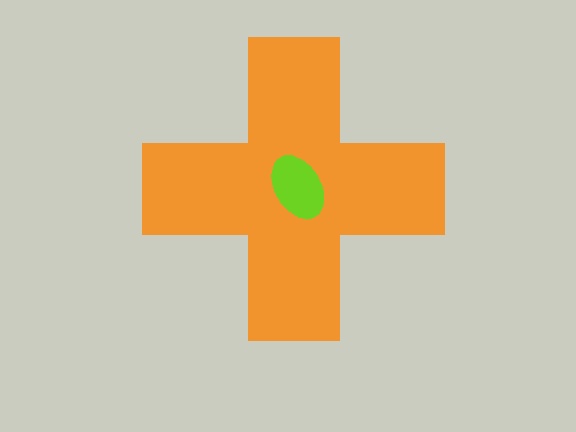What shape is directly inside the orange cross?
The lime ellipse.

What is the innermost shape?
The lime ellipse.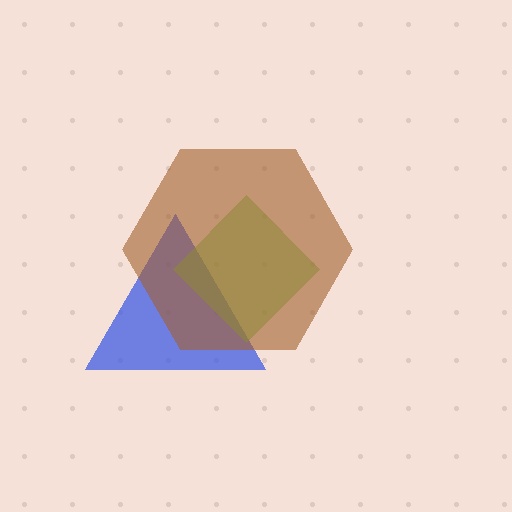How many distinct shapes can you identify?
There are 3 distinct shapes: a blue triangle, a lime diamond, a brown hexagon.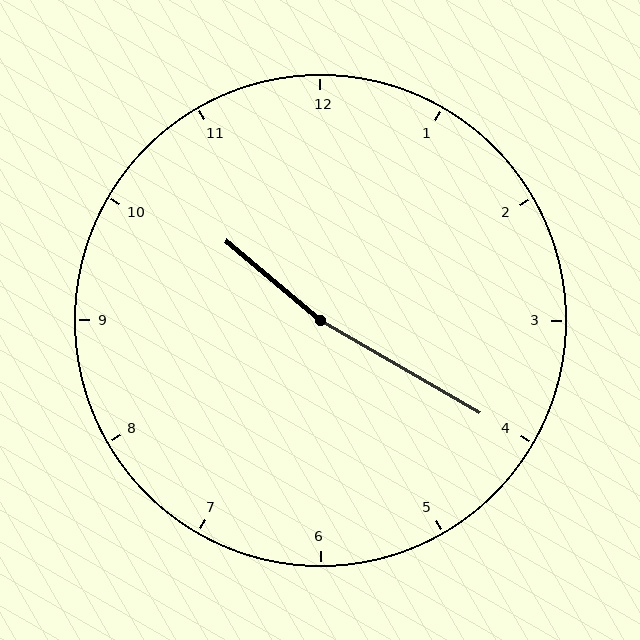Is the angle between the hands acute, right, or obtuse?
It is obtuse.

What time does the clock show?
10:20.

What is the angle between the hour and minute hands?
Approximately 170 degrees.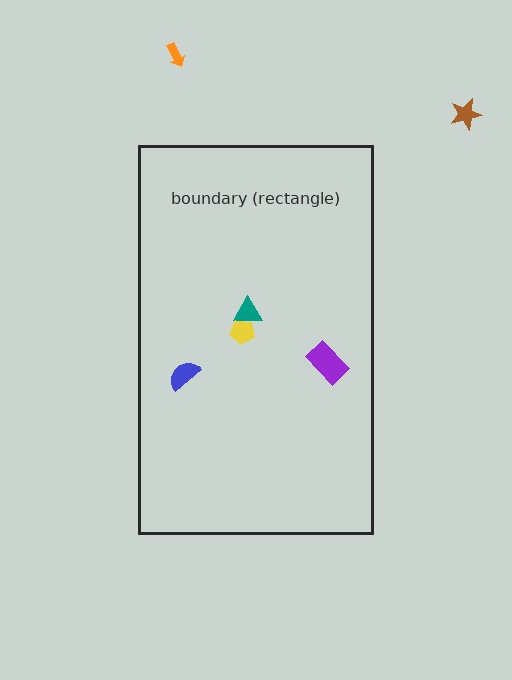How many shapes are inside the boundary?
4 inside, 2 outside.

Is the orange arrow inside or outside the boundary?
Outside.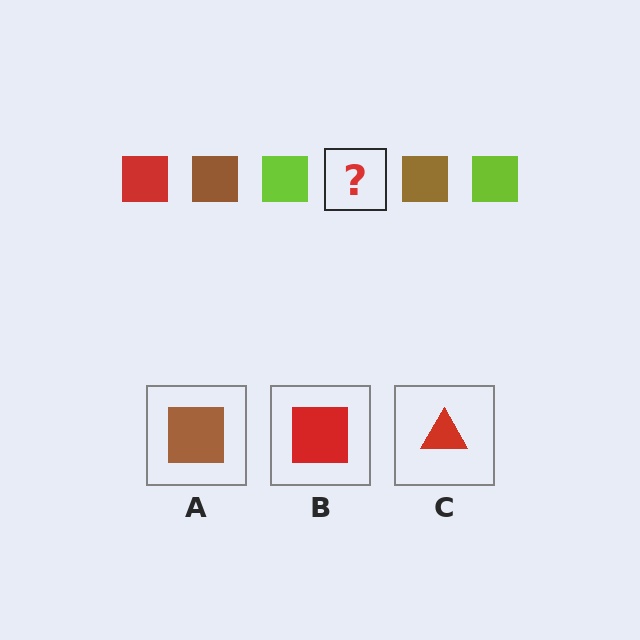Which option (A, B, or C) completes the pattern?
B.